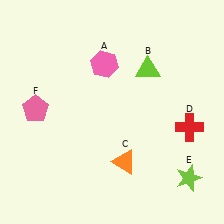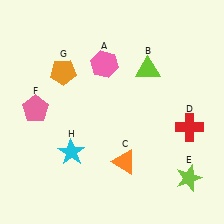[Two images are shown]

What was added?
An orange pentagon (G), a cyan star (H) were added in Image 2.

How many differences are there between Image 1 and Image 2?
There are 2 differences between the two images.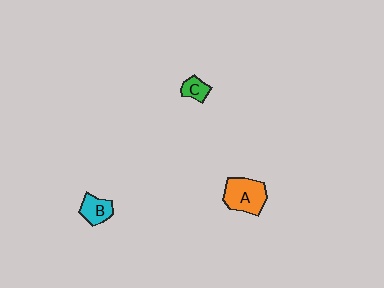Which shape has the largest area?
Shape A (orange).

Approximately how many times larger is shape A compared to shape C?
Approximately 2.4 times.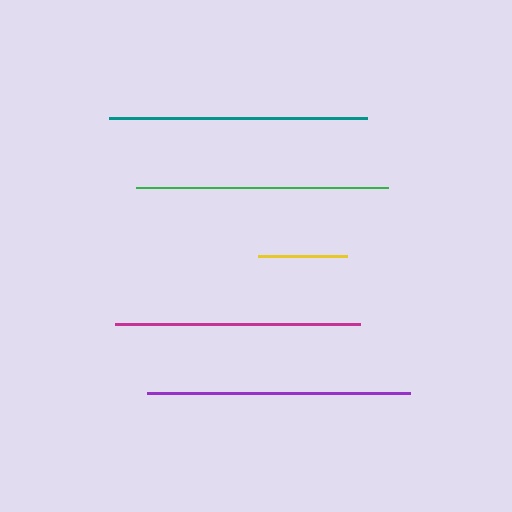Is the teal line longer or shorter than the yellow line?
The teal line is longer than the yellow line.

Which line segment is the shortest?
The yellow line is the shortest at approximately 88 pixels.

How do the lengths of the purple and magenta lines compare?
The purple and magenta lines are approximately the same length.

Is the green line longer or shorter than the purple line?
The purple line is longer than the green line.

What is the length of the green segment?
The green segment is approximately 252 pixels long.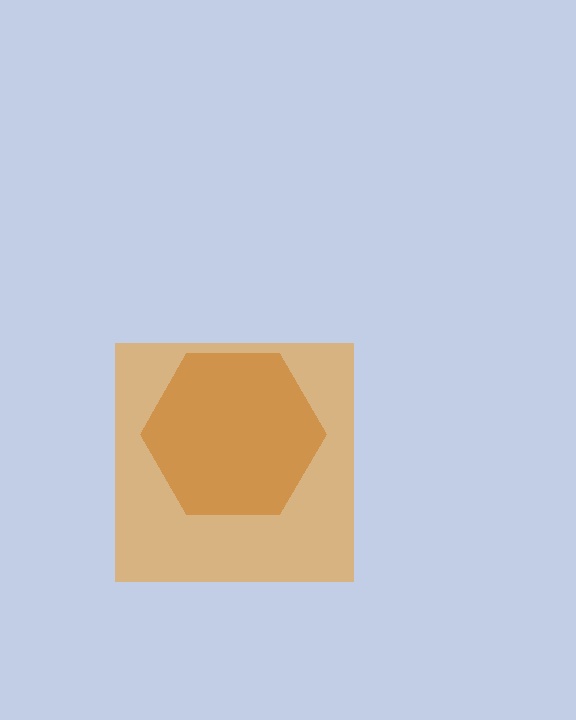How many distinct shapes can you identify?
There are 2 distinct shapes: a brown hexagon, an orange square.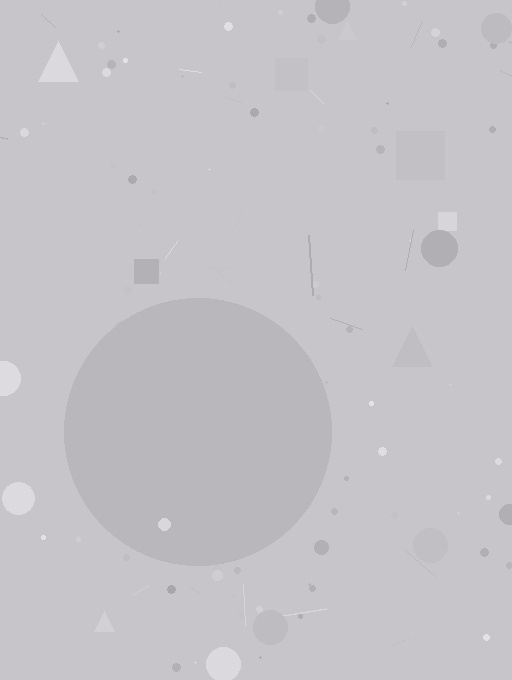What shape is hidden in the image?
A circle is hidden in the image.